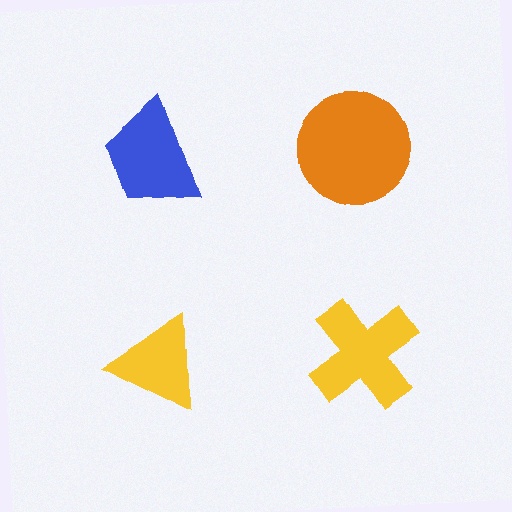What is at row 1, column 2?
An orange circle.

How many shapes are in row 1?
2 shapes.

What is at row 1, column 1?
A blue trapezoid.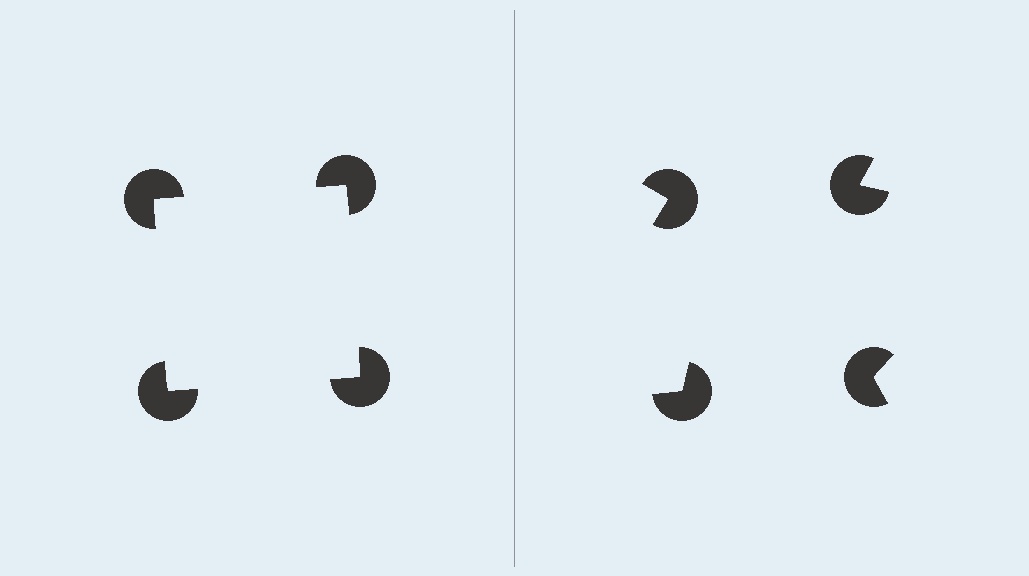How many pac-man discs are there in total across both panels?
8 — 4 on each side.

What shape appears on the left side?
An illusory square.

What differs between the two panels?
The pac-man discs are positioned identically on both sides; only the wedge orientations differ. On the left they align to a square; on the right they are misaligned.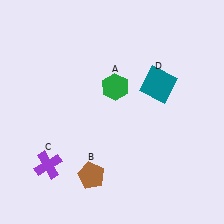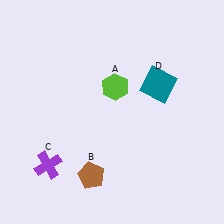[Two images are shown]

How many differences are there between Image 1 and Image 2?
There is 1 difference between the two images.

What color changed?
The hexagon (A) changed from green in Image 1 to lime in Image 2.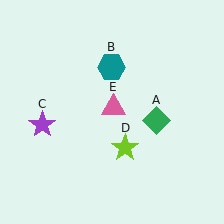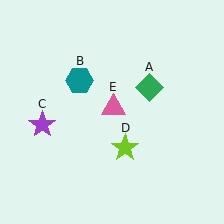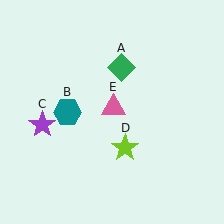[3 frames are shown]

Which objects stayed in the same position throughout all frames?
Purple star (object C) and lime star (object D) and pink triangle (object E) remained stationary.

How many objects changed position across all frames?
2 objects changed position: green diamond (object A), teal hexagon (object B).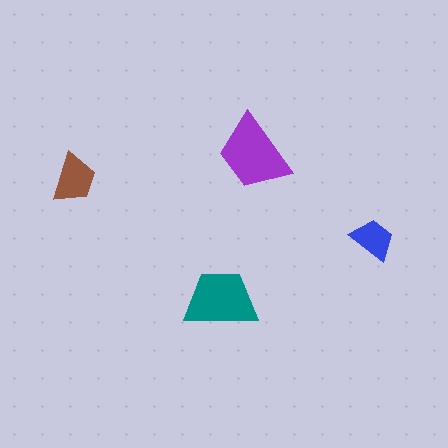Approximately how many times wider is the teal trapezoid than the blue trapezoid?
About 1.5 times wider.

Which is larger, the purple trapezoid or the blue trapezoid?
The purple one.